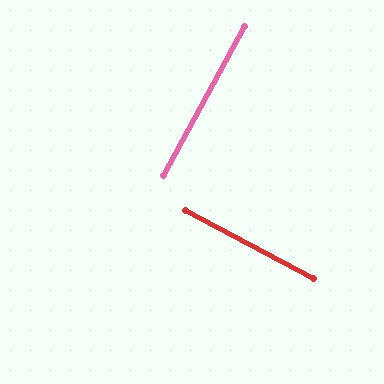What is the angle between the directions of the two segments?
Approximately 89 degrees.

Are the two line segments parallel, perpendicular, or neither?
Perpendicular — they meet at approximately 89°.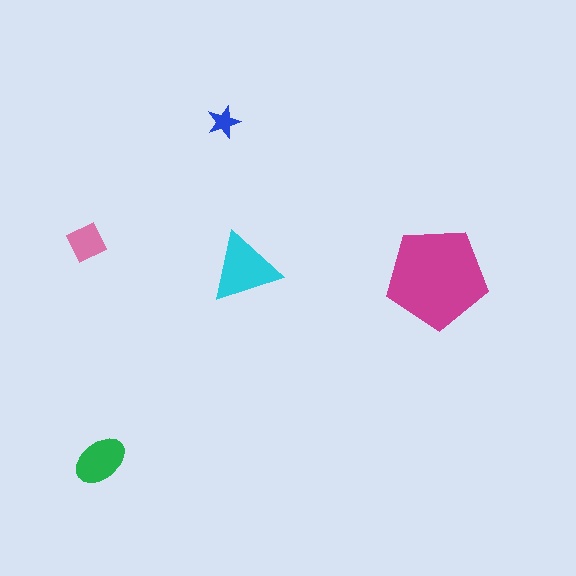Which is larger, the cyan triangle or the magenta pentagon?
The magenta pentagon.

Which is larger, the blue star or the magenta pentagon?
The magenta pentagon.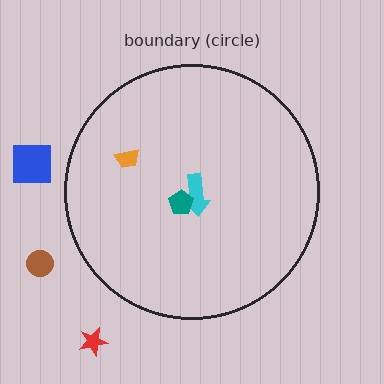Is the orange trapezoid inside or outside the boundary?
Inside.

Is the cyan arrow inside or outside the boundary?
Inside.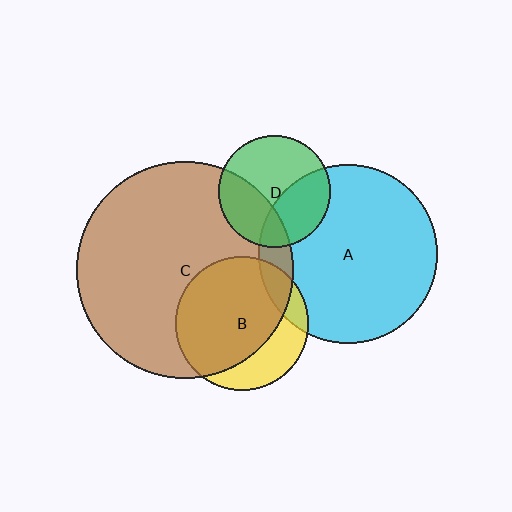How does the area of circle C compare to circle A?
Approximately 1.5 times.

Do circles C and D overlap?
Yes.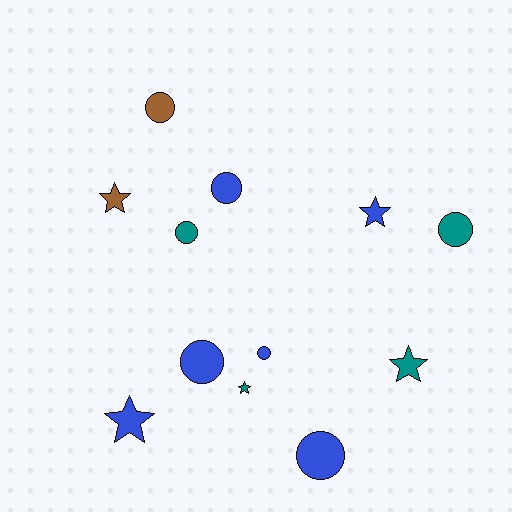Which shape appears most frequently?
Circle, with 7 objects.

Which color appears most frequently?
Blue, with 6 objects.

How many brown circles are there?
There is 1 brown circle.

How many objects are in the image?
There are 12 objects.